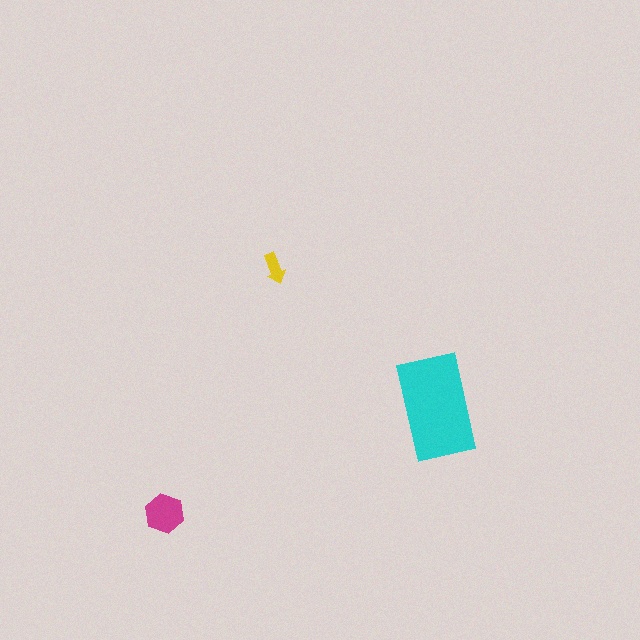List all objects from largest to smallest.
The cyan rectangle, the magenta hexagon, the yellow arrow.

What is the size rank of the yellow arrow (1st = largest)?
3rd.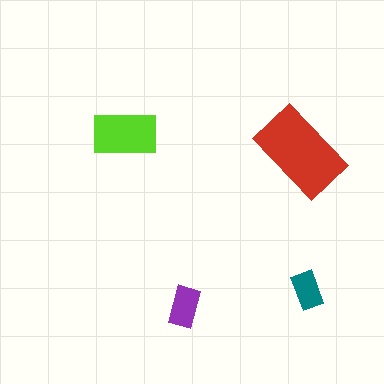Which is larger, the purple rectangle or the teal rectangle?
The purple one.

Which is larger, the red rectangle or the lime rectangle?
The red one.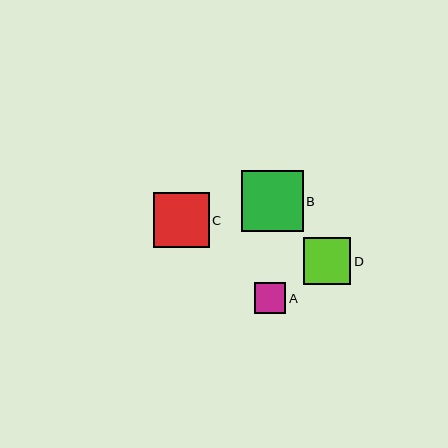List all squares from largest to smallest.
From largest to smallest: B, C, D, A.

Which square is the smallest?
Square A is the smallest with a size of approximately 31 pixels.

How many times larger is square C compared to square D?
Square C is approximately 1.2 times the size of square D.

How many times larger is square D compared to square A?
Square D is approximately 1.5 times the size of square A.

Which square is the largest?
Square B is the largest with a size of approximately 61 pixels.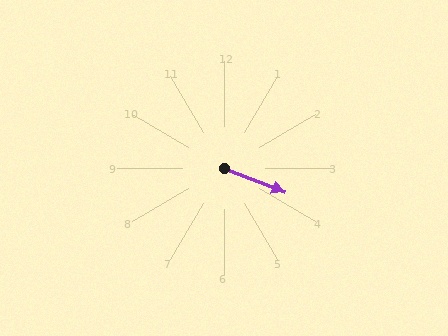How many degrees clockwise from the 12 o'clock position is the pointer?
Approximately 112 degrees.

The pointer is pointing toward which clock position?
Roughly 4 o'clock.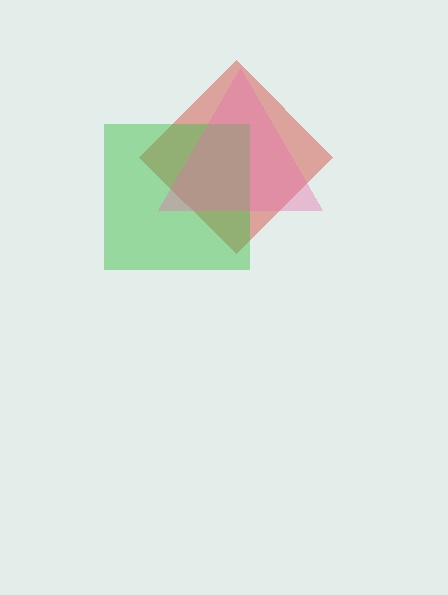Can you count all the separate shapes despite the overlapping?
Yes, there are 3 separate shapes.